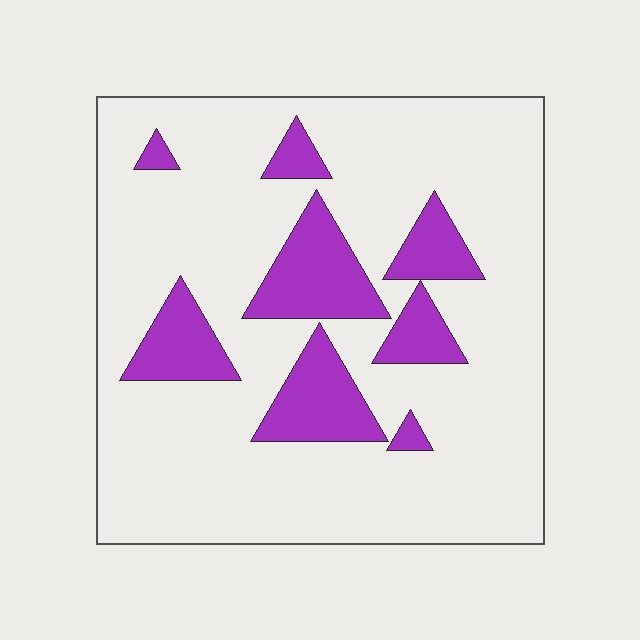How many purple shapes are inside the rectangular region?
8.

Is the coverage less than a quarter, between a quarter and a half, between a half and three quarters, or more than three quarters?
Less than a quarter.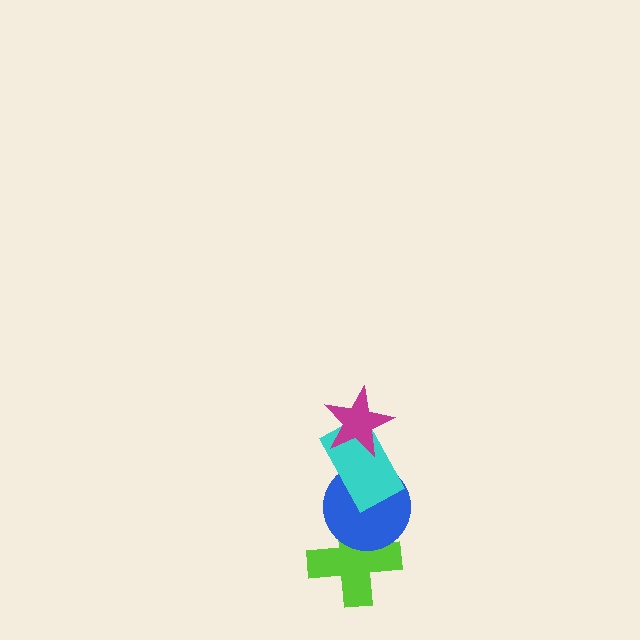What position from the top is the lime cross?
The lime cross is 4th from the top.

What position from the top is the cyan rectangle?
The cyan rectangle is 2nd from the top.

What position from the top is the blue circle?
The blue circle is 3rd from the top.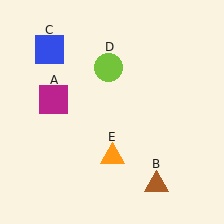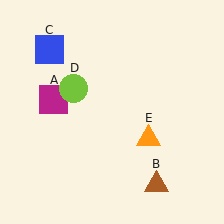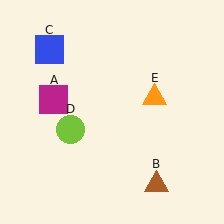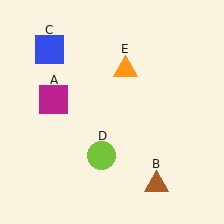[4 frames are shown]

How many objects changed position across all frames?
2 objects changed position: lime circle (object D), orange triangle (object E).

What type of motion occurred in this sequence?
The lime circle (object D), orange triangle (object E) rotated counterclockwise around the center of the scene.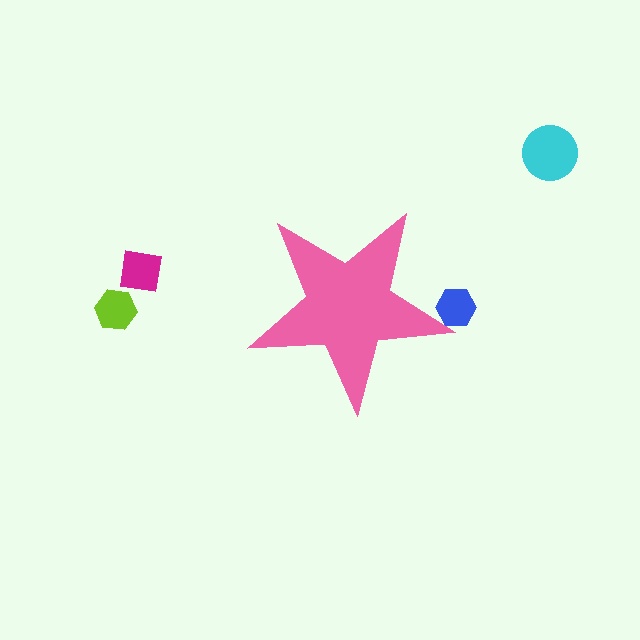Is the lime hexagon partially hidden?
No, the lime hexagon is fully visible.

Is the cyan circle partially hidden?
No, the cyan circle is fully visible.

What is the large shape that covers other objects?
A pink star.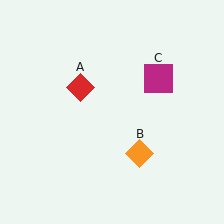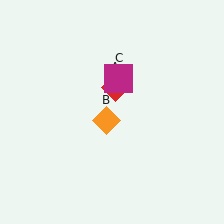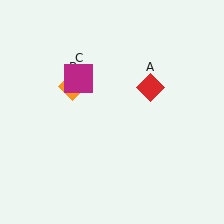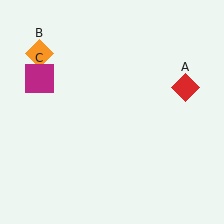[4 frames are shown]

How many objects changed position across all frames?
3 objects changed position: red diamond (object A), orange diamond (object B), magenta square (object C).